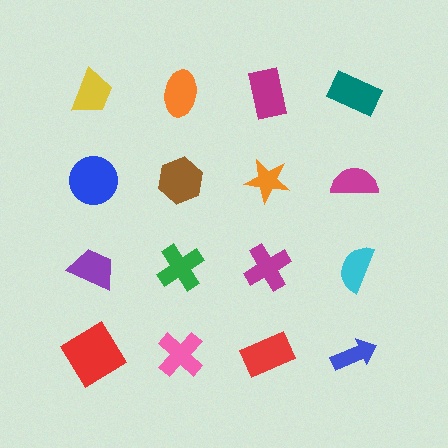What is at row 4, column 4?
A blue arrow.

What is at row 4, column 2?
A pink cross.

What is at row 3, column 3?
A magenta cross.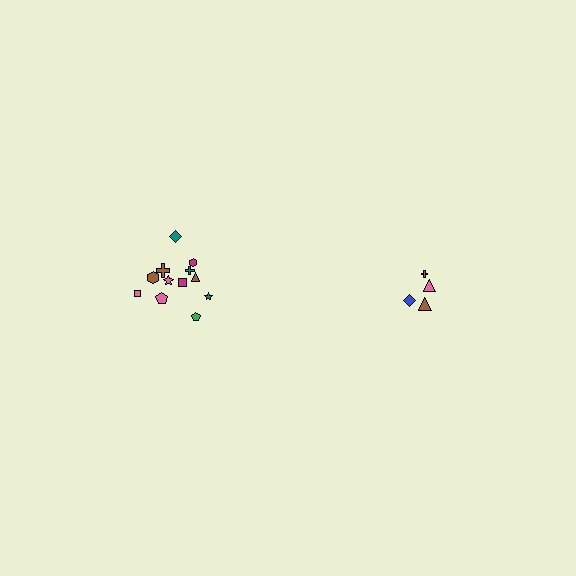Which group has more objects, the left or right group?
The left group.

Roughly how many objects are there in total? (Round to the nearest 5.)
Roughly 15 objects in total.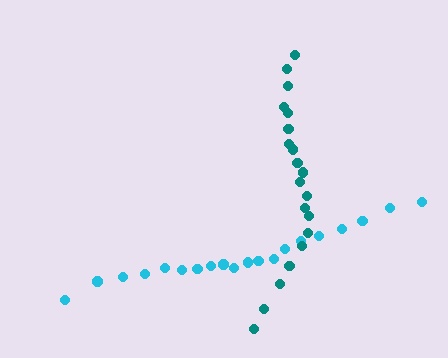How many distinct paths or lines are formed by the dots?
There are 2 distinct paths.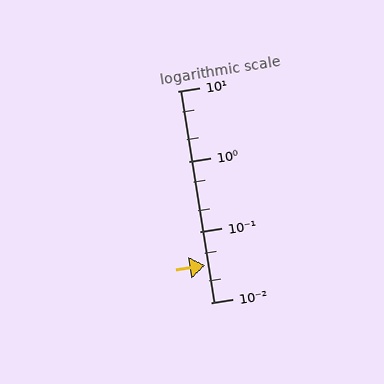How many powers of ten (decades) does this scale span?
The scale spans 3 decades, from 0.01 to 10.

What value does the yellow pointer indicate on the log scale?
The pointer indicates approximately 0.034.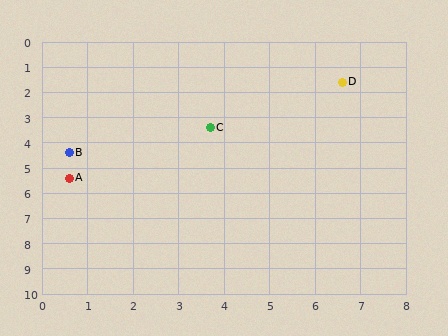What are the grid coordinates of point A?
Point A is at approximately (0.6, 5.4).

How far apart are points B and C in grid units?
Points B and C are about 3.3 grid units apart.